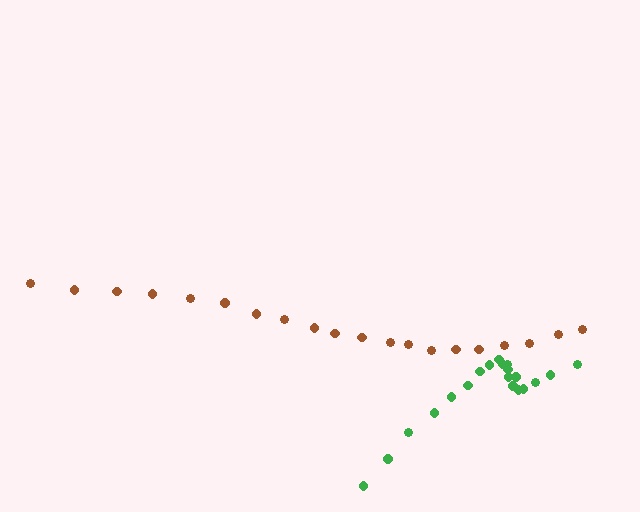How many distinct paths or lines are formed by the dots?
There are 2 distinct paths.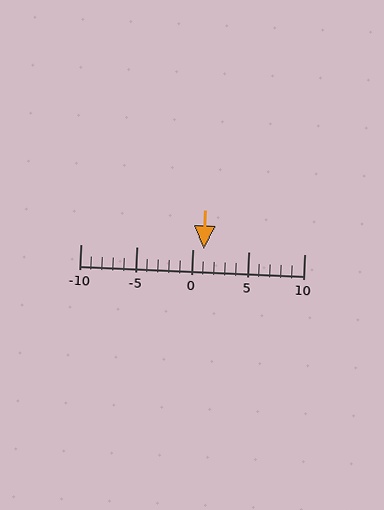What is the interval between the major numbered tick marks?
The major tick marks are spaced 5 units apart.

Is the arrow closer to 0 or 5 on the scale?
The arrow is closer to 0.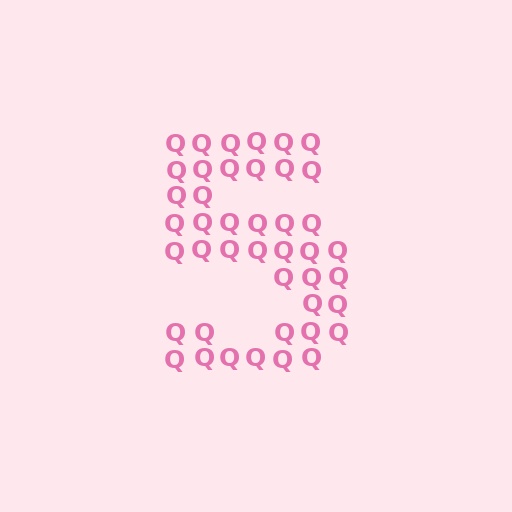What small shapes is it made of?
It is made of small letter Q's.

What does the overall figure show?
The overall figure shows the digit 5.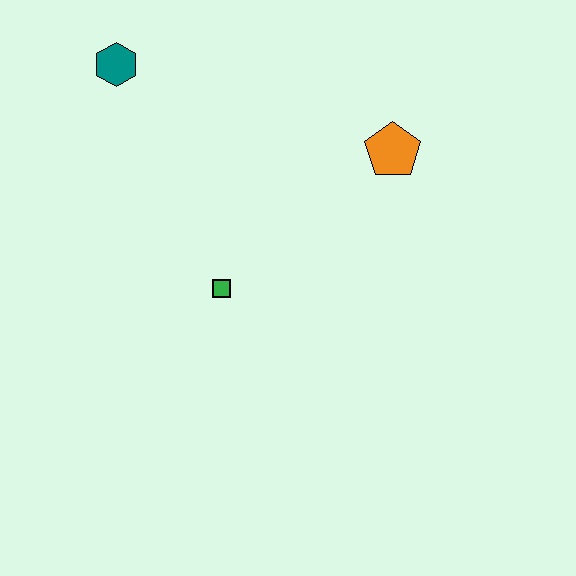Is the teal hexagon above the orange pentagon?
Yes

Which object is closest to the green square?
The orange pentagon is closest to the green square.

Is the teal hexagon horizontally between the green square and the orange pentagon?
No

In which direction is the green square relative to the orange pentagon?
The green square is to the left of the orange pentagon.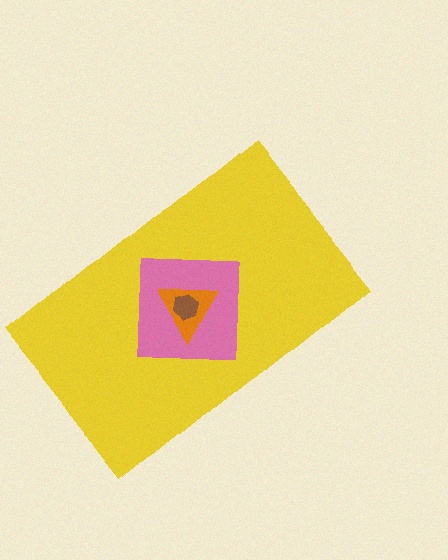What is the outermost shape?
The yellow rectangle.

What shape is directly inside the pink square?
The orange triangle.